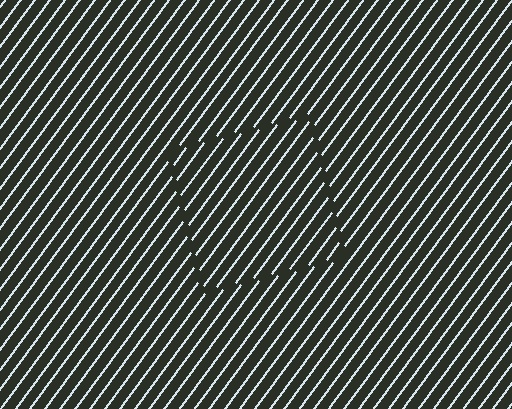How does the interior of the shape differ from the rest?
The interior of the shape contains the same grating, shifted by half a period — the contour is defined by the phase discontinuity where line-ends from the inner and outer gratings abut.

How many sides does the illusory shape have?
4 sides — the line-ends trace a square.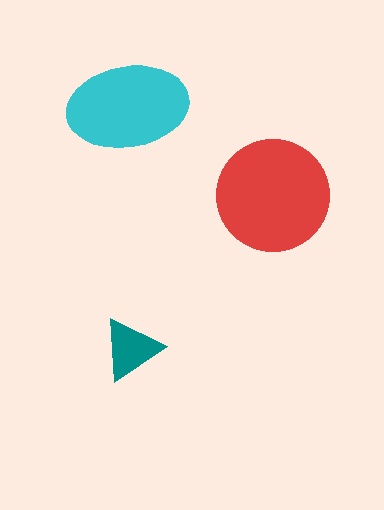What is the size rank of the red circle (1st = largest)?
1st.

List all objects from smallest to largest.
The teal triangle, the cyan ellipse, the red circle.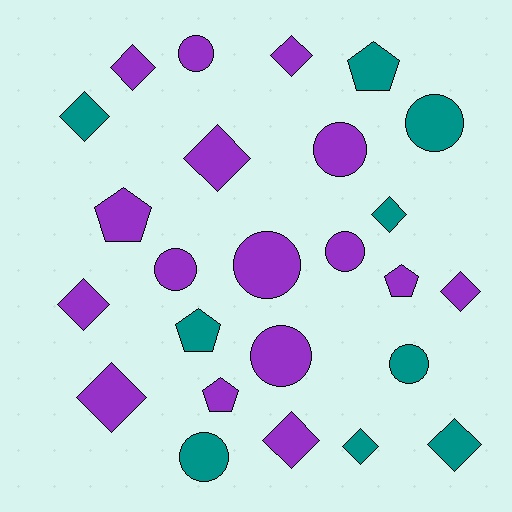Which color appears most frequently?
Purple, with 16 objects.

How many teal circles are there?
There are 3 teal circles.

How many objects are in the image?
There are 25 objects.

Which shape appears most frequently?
Diamond, with 11 objects.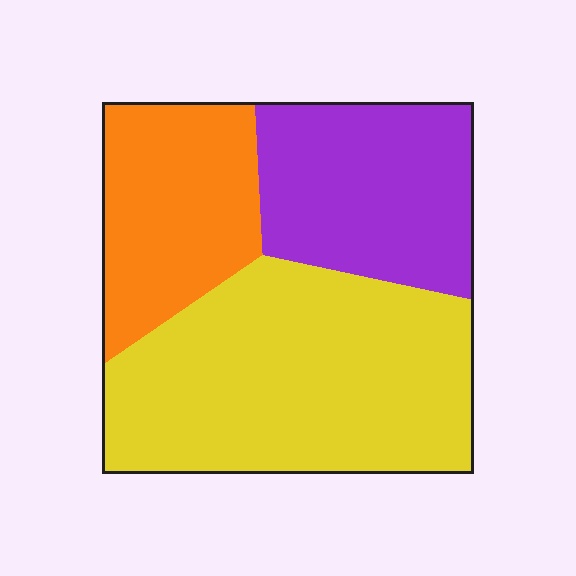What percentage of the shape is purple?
Purple covers around 25% of the shape.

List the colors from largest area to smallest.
From largest to smallest: yellow, purple, orange.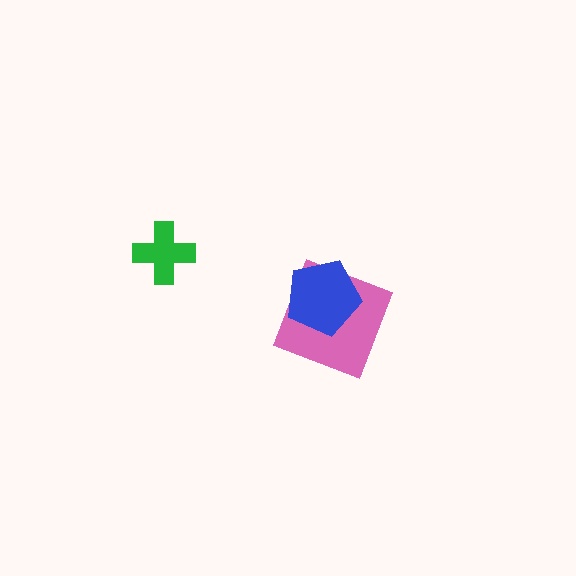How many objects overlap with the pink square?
1 object overlaps with the pink square.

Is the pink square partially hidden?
Yes, it is partially covered by another shape.